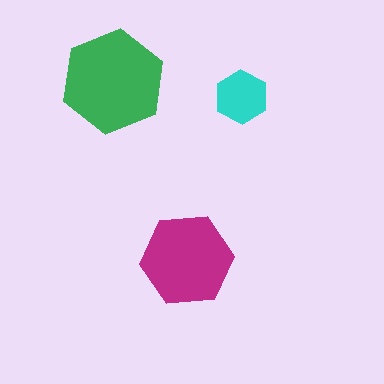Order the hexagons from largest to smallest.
the green one, the magenta one, the cyan one.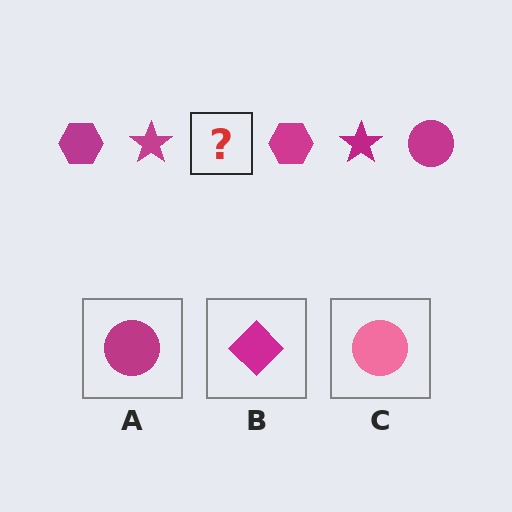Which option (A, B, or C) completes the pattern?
A.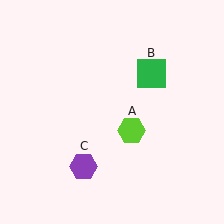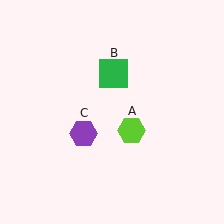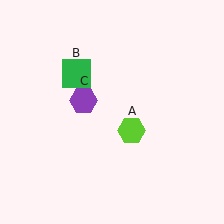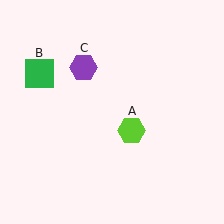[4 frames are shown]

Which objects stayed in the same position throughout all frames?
Lime hexagon (object A) remained stationary.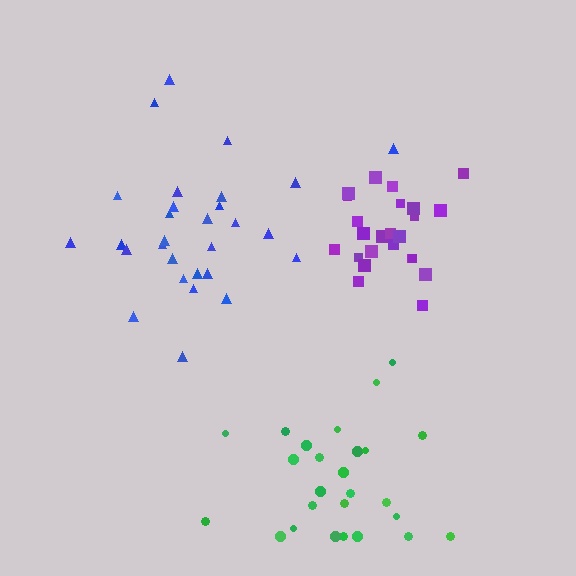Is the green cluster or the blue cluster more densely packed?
Green.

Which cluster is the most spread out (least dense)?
Blue.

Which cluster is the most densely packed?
Purple.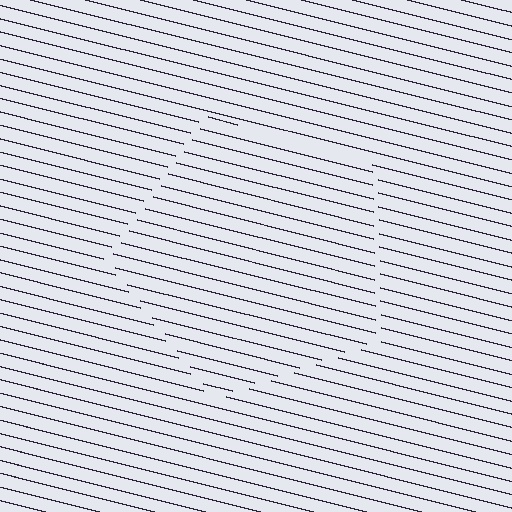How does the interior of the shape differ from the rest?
The interior of the shape contains the same grating, shifted by half a period — the contour is defined by the phase discontinuity where line-ends from the inner and outer gratings abut.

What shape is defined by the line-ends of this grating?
An illusory pentagon. The interior of the shape contains the same grating, shifted by half a period — the contour is defined by the phase discontinuity where line-ends from the inner and outer gratings abut.